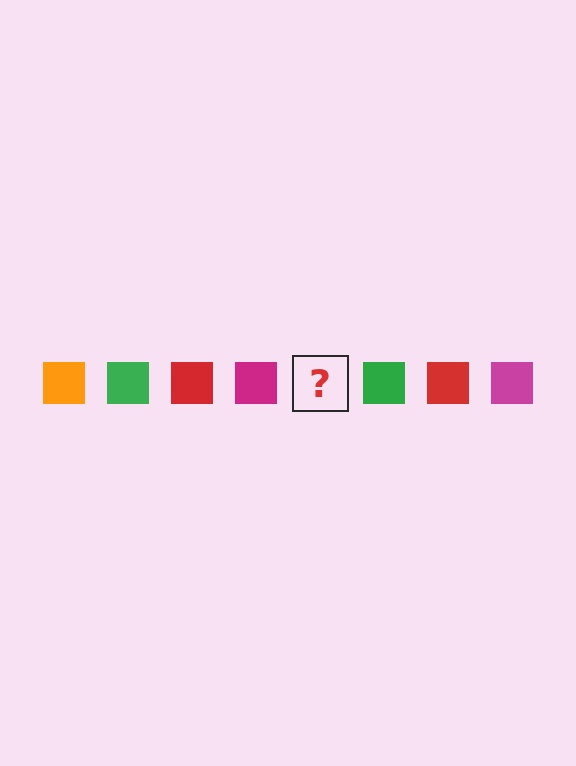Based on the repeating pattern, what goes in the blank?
The blank should be an orange square.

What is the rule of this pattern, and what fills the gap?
The rule is that the pattern cycles through orange, green, red, magenta squares. The gap should be filled with an orange square.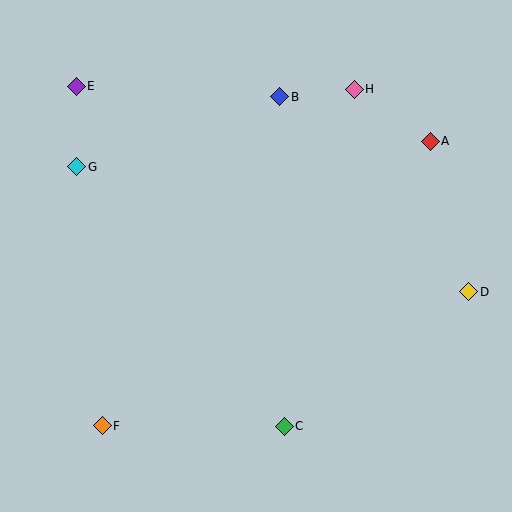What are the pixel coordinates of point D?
Point D is at (469, 292).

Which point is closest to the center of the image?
Point B at (280, 97) is closest to the center.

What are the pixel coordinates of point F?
Point F is at (102, 426).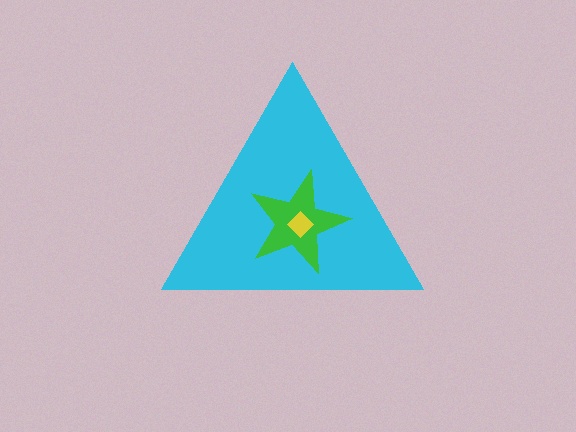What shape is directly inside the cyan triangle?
The green star.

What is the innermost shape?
The yellow diamond.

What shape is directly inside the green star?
The yellow diamond.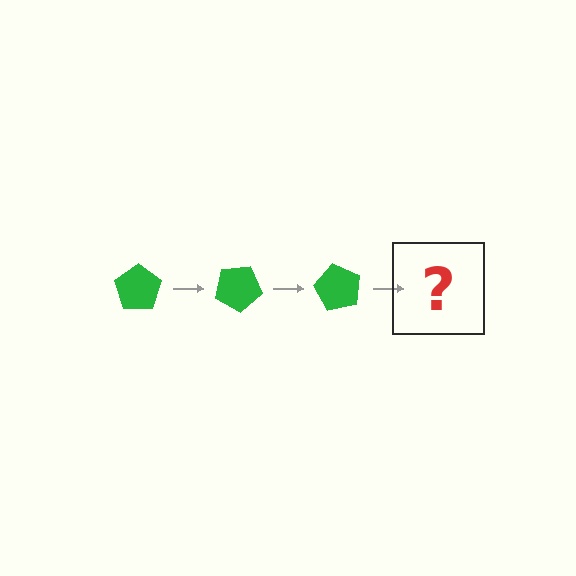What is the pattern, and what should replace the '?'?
The pattern is that the pentagon rotates 30 degrees each step. The '?' should be a green pentagon rotated 90 degrees.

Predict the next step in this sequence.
The next step is a green pentagon rotated 90 degrees.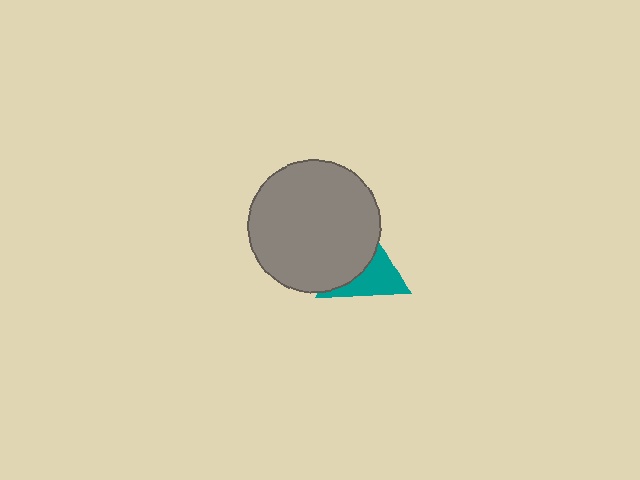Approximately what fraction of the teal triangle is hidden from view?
Roughly 54% of the teal triangle is hidden behind the gray circle.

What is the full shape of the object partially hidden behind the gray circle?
The partially hidden object is a teal triangle.